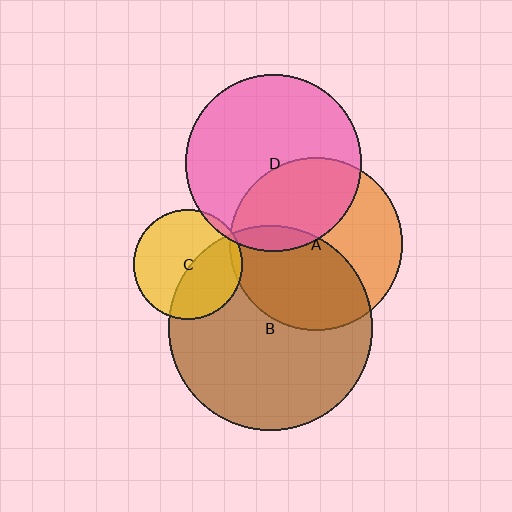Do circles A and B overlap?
Yes.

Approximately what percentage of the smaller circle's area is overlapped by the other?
Approximately 45%.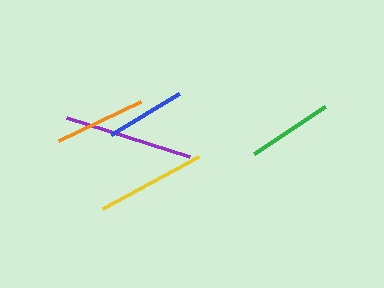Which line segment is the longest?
The purple line is the longest at approximately 129 pixels.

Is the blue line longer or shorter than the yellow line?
The yellow line is longer than the blue line.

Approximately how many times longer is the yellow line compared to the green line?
The yellow line is approximately 1.3 times the length of the green line.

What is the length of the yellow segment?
The yellow segment is approximately 109 pixels long.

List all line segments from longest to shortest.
From longest to shortest: purple, yellow, orange, green, blue.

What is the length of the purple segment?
The purple segment is approximately 129 pixels long.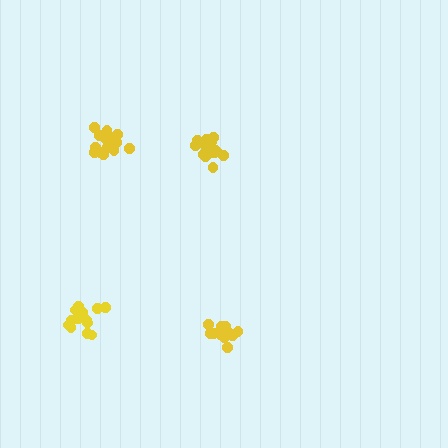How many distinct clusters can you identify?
There are 4 distinct clusters.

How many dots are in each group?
Group 1: 16 dots, Group 2: 13 dots, Group 3: 17 dots, Group 4: 14 dots (60 total).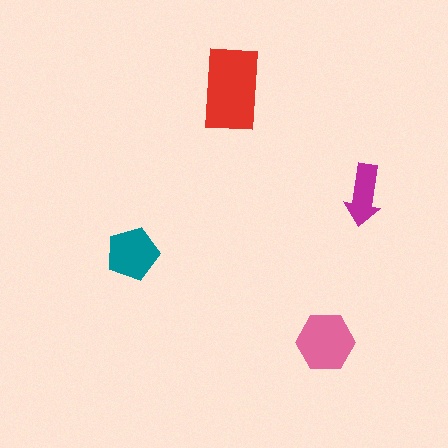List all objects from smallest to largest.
The magenta arrow, the teal pentagon, the pink hexagon, the red rectangle.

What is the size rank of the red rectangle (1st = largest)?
1st.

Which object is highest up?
The red rectangle is topmost.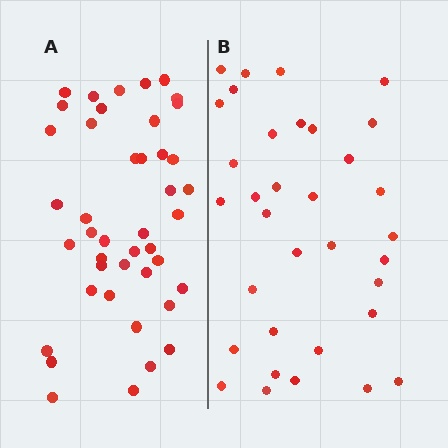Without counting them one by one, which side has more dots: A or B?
Region A (the left region) has more dots.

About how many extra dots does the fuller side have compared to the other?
Region A has roughly 8 or so more dots than region B.